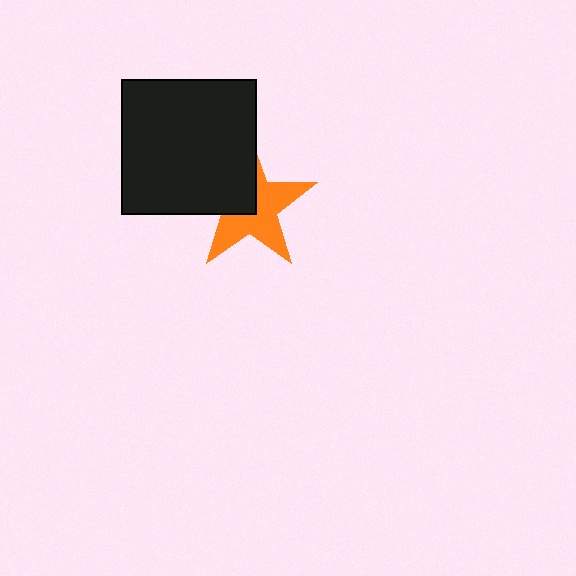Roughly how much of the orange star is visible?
About half of it is visible (roughly 58%).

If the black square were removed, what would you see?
You would see the complete orange star.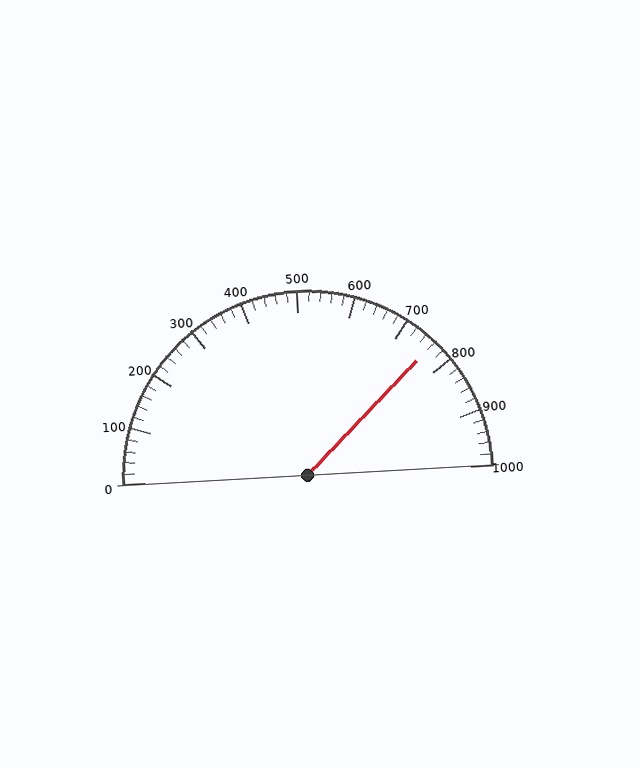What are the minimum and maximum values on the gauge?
The gauge ranges from 0 to 1000.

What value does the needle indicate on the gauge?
The needle indicates approximately 760.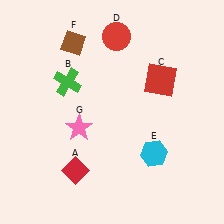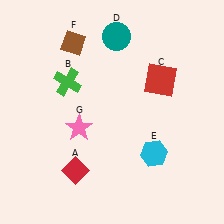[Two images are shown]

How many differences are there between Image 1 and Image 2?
There is 1 difference between the two images.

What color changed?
The circle (D) changed from red in Image 1 to teal in Image 2.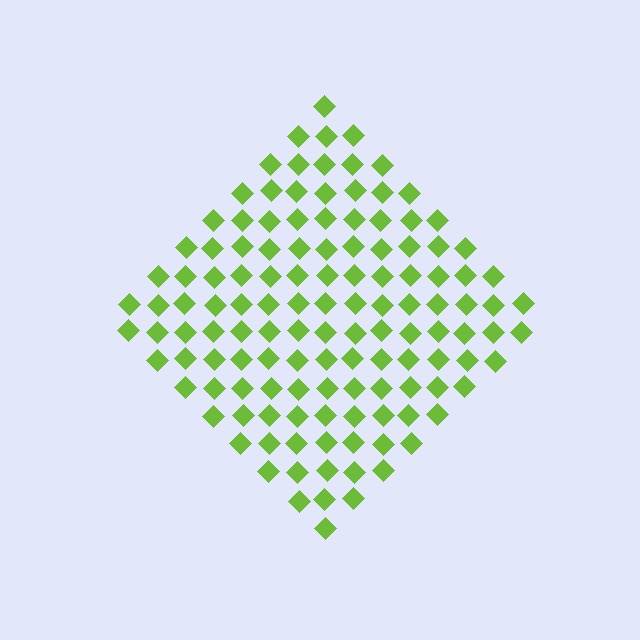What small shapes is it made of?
It is made of small diamonds.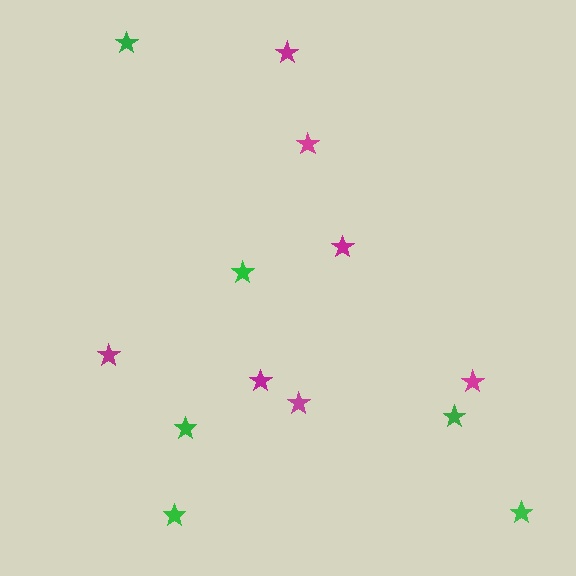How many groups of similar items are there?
There are 2 groups: one group of magenta stars (7) and one group of green stars (6).